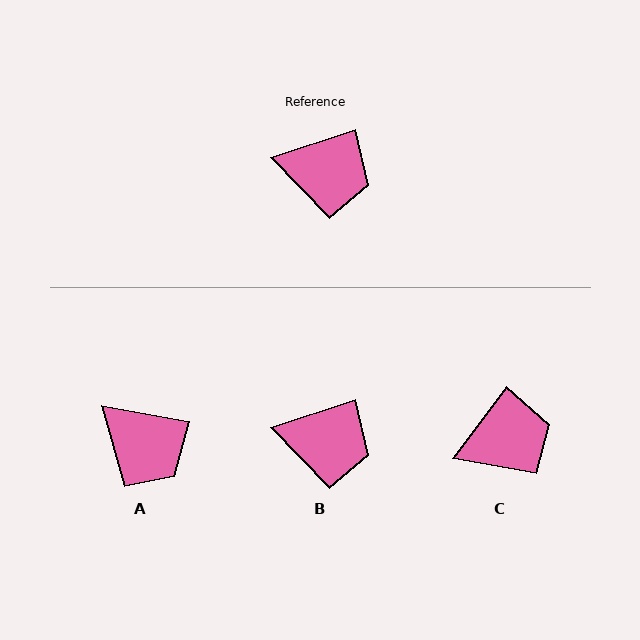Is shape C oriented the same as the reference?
No, it is off by about 36 degrees.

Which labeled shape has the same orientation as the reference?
B.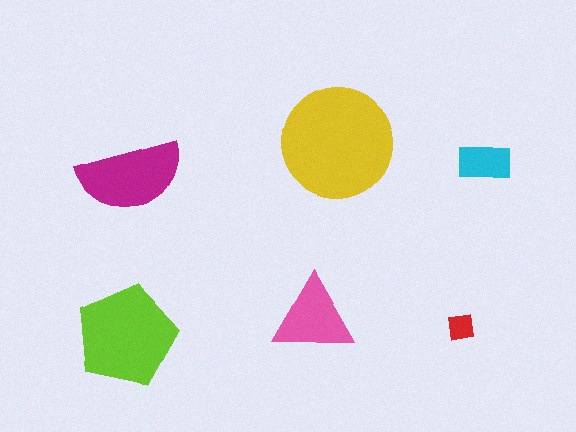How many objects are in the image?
There are 6 objects in the image.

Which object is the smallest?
The red square.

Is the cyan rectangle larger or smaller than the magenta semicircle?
Smaller.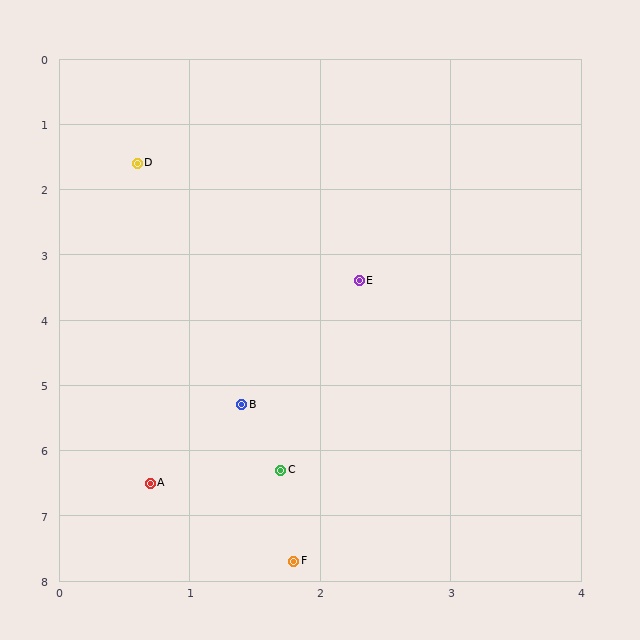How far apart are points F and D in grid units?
Points F and D are about 6.2 grid units apart.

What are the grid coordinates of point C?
Point C is at approximately (1.7, 6.3).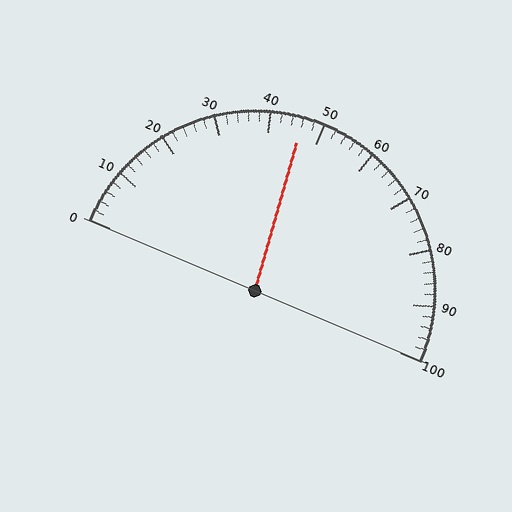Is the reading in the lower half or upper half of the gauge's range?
The reading is in the lower half of the range (0 to 100).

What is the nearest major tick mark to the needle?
The nearest major tick mark is 50.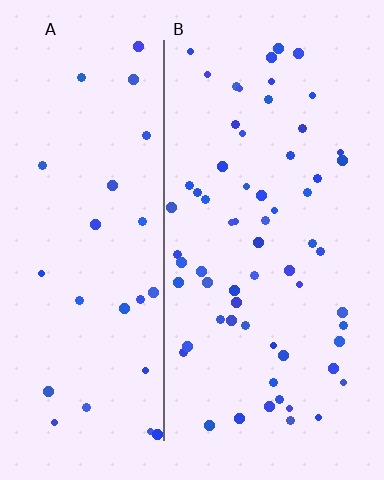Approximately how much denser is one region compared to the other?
Approximately 2.2× — region B over region A.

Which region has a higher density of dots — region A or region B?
B (the right).